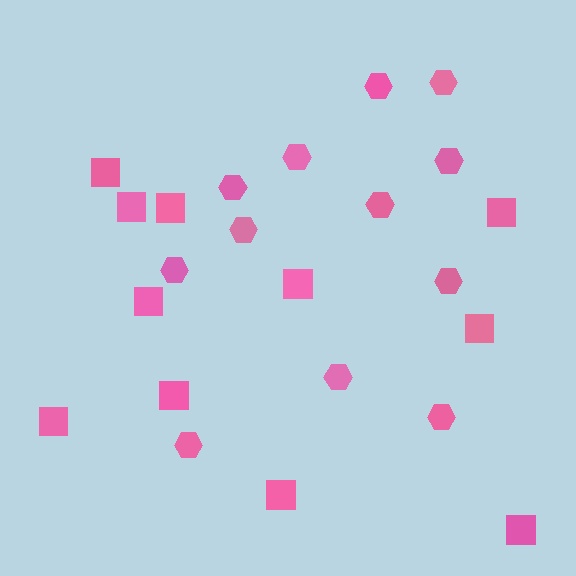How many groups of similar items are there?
There are 2 groups: one group of hexagons (12) and one group of squares (11).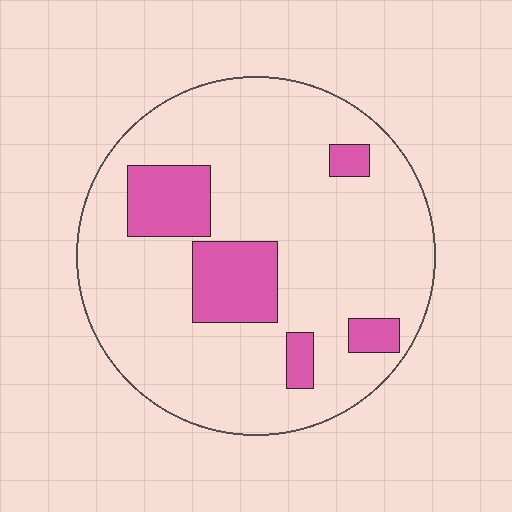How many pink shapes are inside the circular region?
5.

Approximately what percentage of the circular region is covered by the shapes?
Approximately 20%.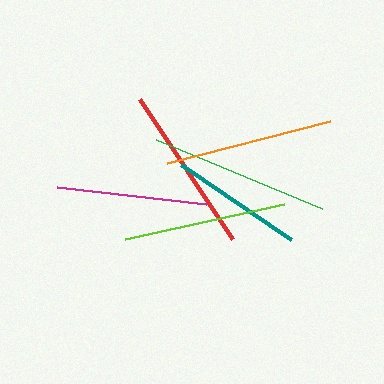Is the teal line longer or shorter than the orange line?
The orange line is longer than the teal line.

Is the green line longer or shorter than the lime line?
The green line is longer than the lime line.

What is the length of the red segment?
The red segment is approximately 168 pixels long.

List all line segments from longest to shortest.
From longest to shortest: green, orange, red, lime, magenta, teal.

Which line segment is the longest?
The green line is the longest at approximately 180 pixels.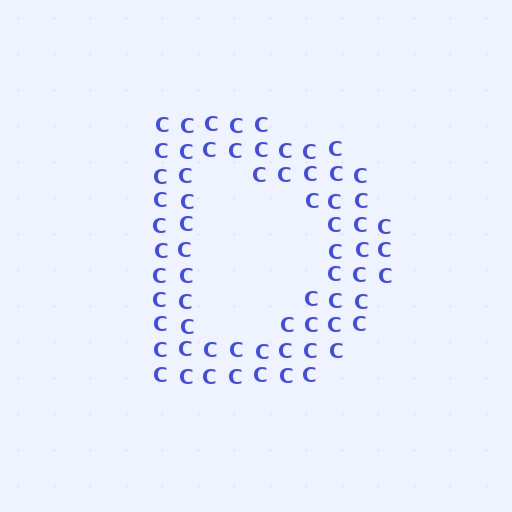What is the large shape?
The large shape is the letter D.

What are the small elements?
The small elements are letter C's.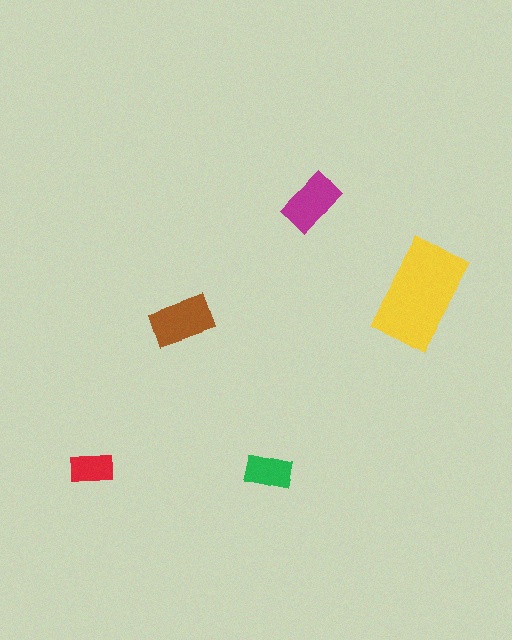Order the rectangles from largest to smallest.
the yellow one, the brown one, the magenta one, the green one, the red one.